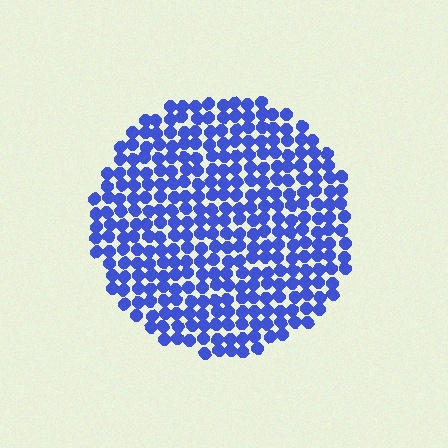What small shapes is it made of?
It is made of small circles.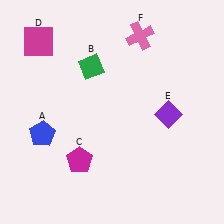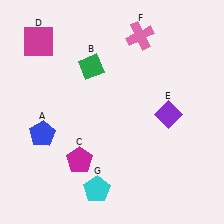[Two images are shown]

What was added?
A cyan pentagon (G) was added in Image 2.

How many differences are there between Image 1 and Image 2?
There is 1 difference between the two images.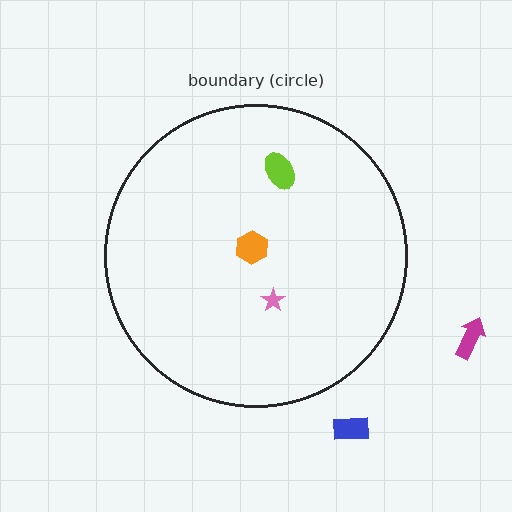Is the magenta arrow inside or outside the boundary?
Outside.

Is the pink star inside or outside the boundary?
Inside.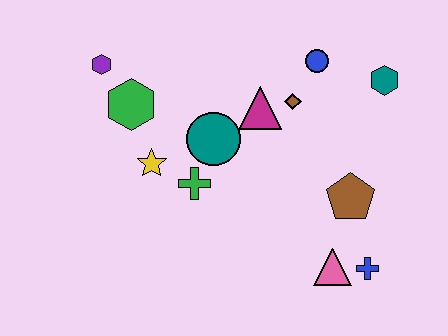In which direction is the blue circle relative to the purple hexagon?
The blue circle is to the right of the purple hexagon.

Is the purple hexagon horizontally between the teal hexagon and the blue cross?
No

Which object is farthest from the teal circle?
The blue cross is farthest from the teal circle.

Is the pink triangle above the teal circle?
No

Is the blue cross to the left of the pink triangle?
No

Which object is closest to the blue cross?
The pink triangle is closest to the blue cross.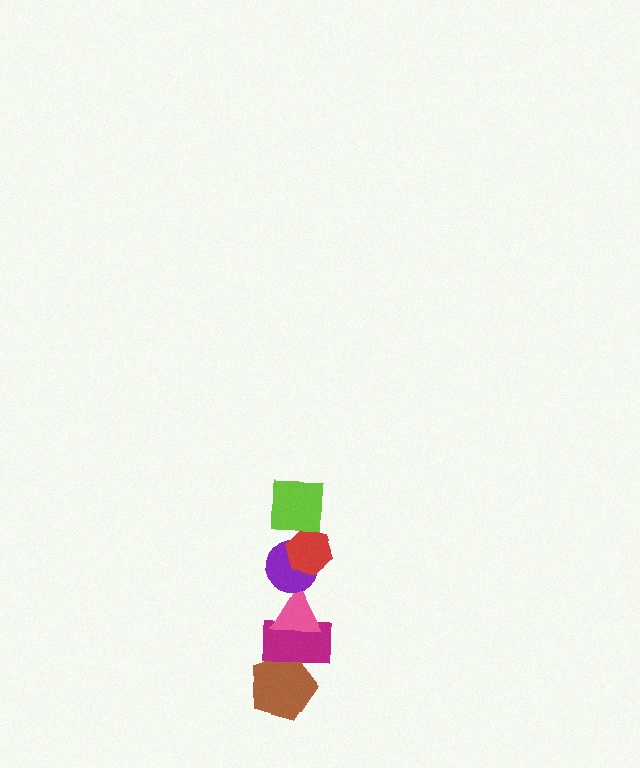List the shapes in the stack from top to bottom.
From top to bottom: the lime square, the red hexagon, the purple circle, the pink triangle, the magenta rectangle, the brown pentagon.